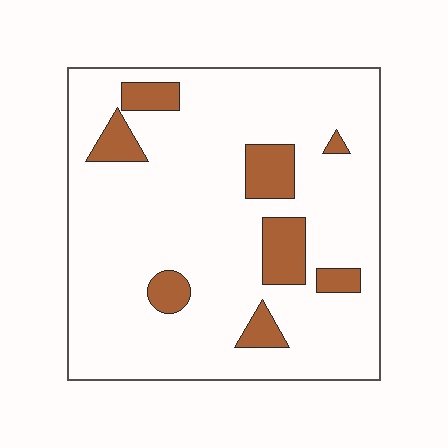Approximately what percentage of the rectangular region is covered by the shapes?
Approximately 15%.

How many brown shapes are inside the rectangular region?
8.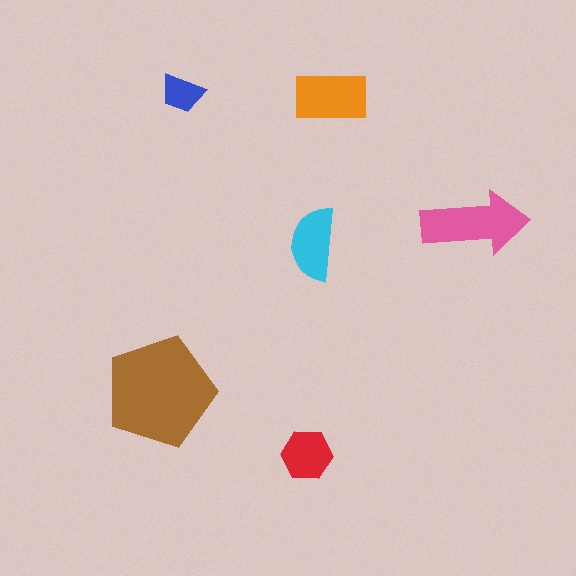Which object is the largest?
The brown pentagon.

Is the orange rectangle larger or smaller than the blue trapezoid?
Larger.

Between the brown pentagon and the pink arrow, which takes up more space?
The brown pentagon.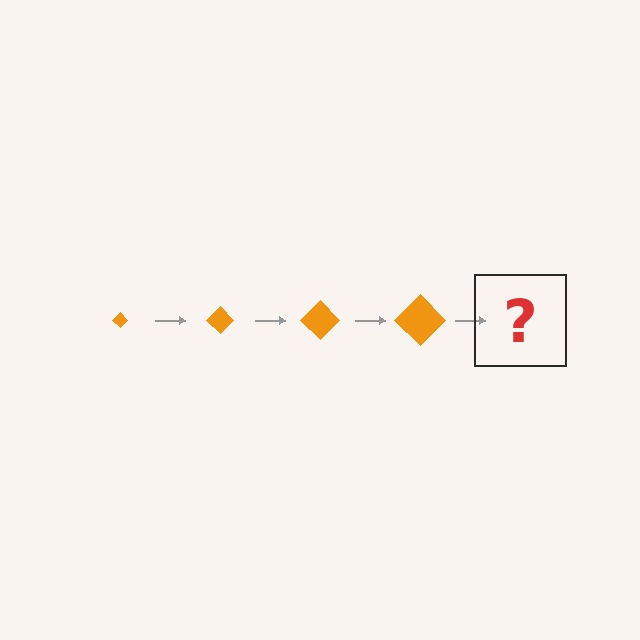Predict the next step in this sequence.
The next step is an orange diamond, larger than the previous one.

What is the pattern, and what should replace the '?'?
The pattern is that the diamond gets progressively larger each step. The '?' should be an orange diamond, larger than the previous one.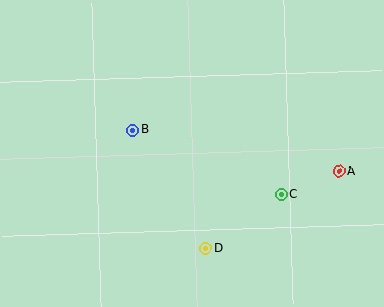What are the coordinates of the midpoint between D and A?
The midpoint between D and A is at (272, 210).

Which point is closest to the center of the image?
Point B at (133, 130) is closest to the center.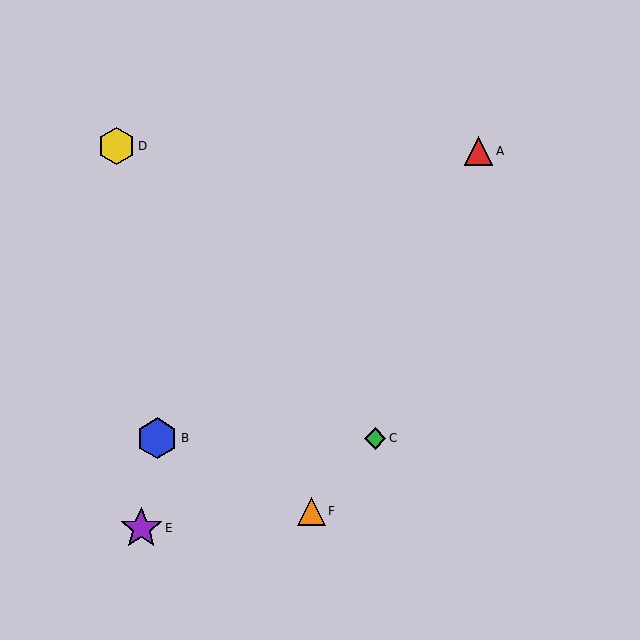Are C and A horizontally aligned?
No, C is at y≈438 and A is at y≈151.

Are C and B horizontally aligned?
Yes, both are at y≈438.